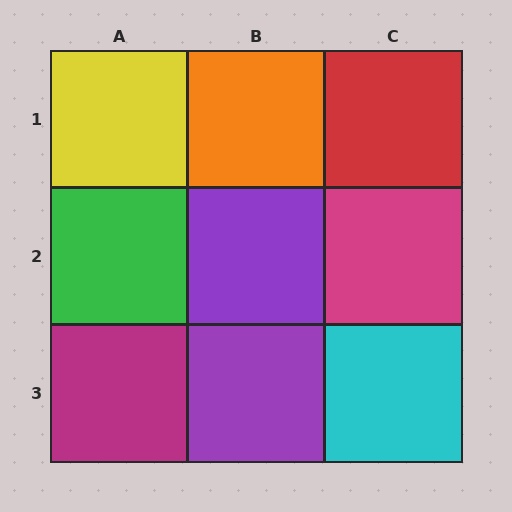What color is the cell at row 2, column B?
Purple.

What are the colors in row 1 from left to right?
Yellow, orange, red.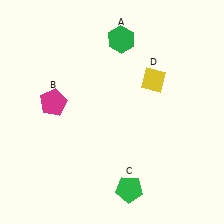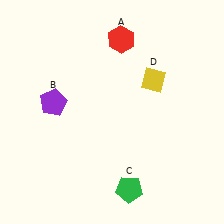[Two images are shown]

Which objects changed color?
A changed from green to red. B changed from magenta to purple.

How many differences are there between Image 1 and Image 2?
There are 2 differences between the two images.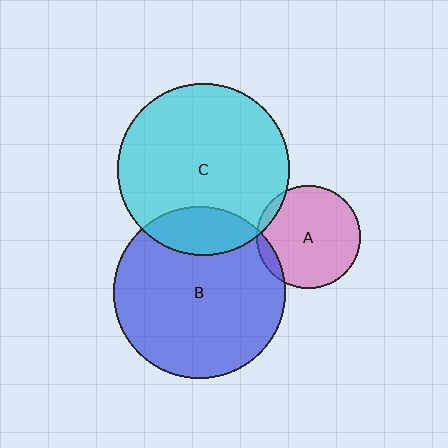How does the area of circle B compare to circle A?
Approximately 2.8 times.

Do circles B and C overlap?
Yes.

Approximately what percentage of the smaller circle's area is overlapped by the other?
Approximately 20%.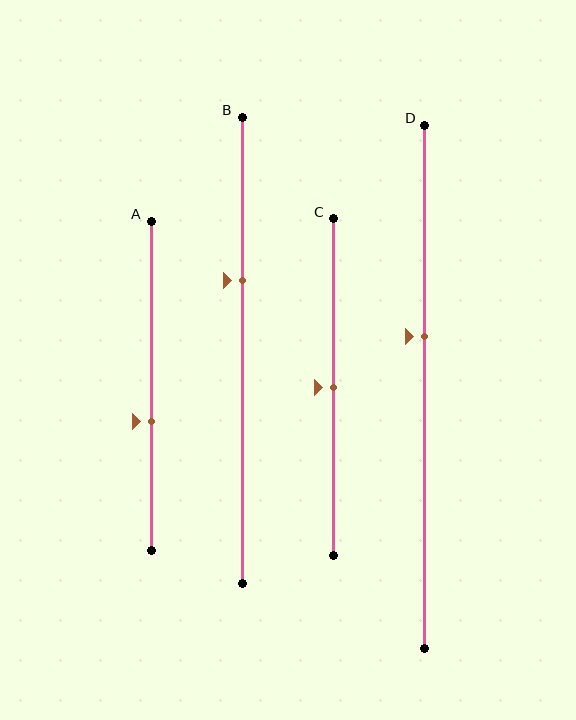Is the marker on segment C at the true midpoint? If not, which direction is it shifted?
Yes, the marker on segment C is at the true midpoint.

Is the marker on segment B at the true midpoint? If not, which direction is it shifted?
No, the marker on segment B is shifted upward by about 15% of the segment length.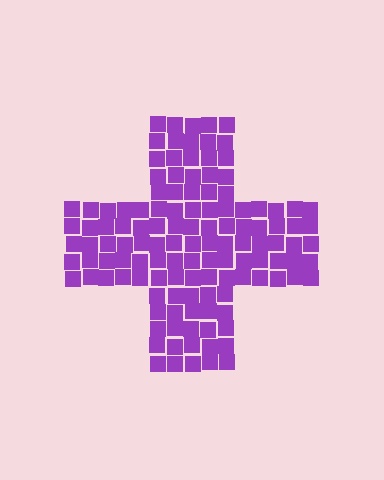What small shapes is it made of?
It is made of small squares.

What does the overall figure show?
The overall figure shows a cross.